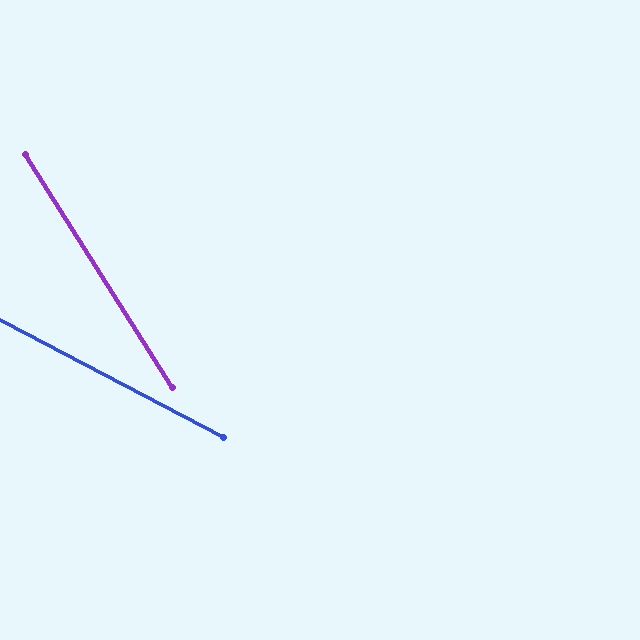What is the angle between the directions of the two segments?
Approximately 30 degrees.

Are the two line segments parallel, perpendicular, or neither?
Neither parallel nor perpendicular — they differ by about 30°.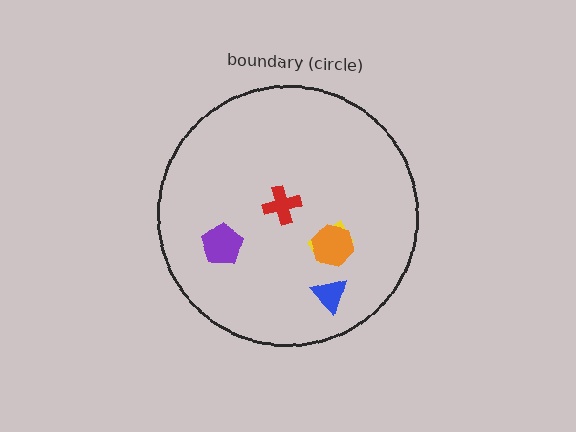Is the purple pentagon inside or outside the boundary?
Inside.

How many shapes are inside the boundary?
5 inside, 0 outside.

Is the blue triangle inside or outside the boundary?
Inside.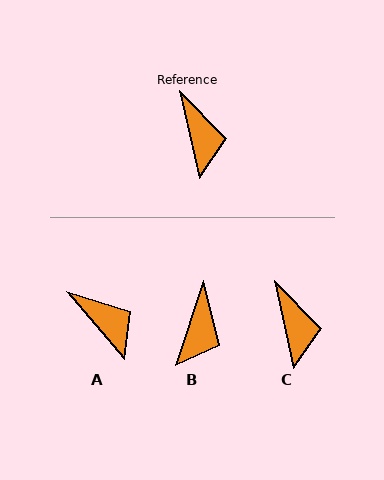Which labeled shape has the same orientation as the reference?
C.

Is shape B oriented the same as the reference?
No, it is off by about 30 degrees.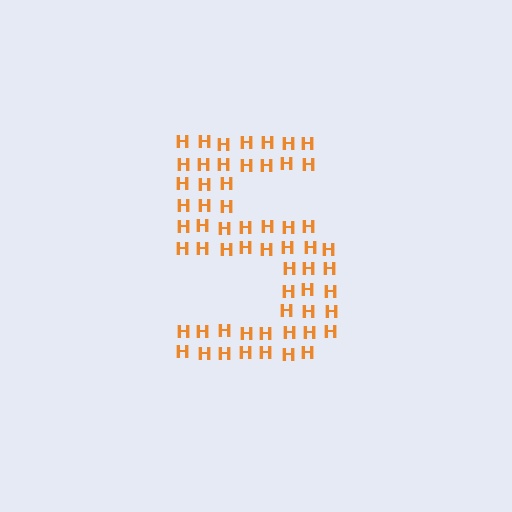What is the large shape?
The large shape is the digit 5.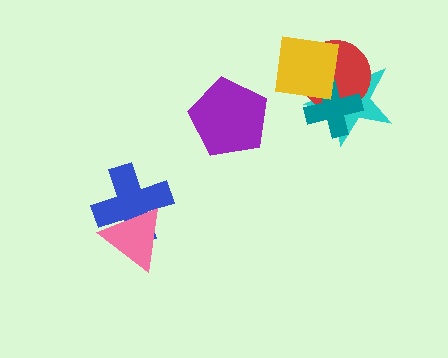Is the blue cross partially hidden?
Yes, it is partially covered by another shape.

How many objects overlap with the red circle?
3 objects overlap with the red circle.